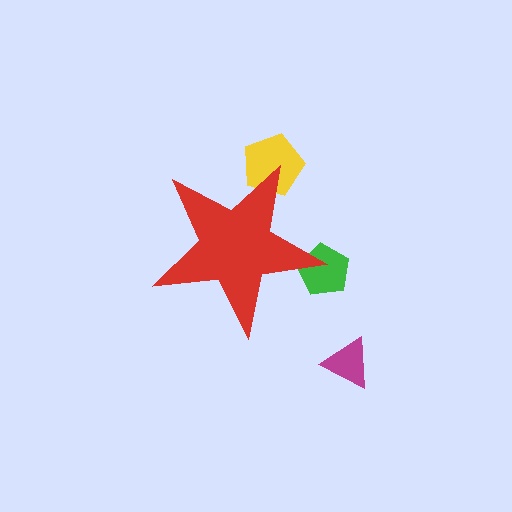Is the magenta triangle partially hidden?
No, the magenta triangle is fully visible.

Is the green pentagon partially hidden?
Yes, the green pentagon is partially hidden behind the red star.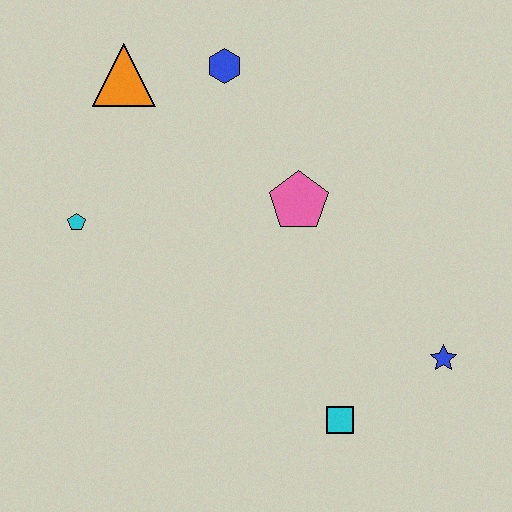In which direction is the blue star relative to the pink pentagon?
The blue star is below the pink pentagon.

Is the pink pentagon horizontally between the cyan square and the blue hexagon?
Yes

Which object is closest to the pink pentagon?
The blue hexagon is closest to the pink pentagon.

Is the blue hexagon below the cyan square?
No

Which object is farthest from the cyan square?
The orange triangle is farthest from the cyan square.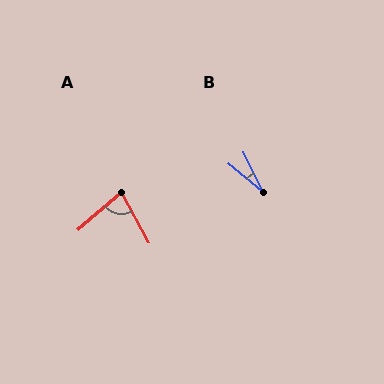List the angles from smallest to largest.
B (25°), A (78°).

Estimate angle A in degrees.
Approximately 78 degrees.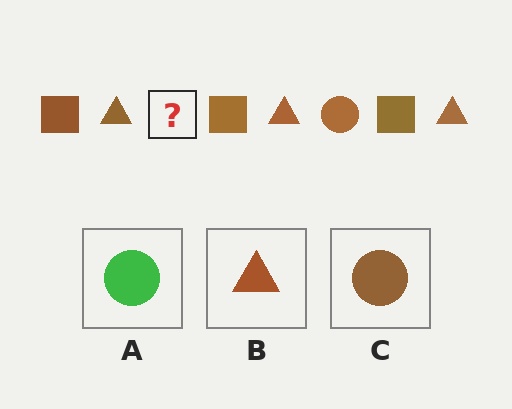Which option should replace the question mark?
Option C.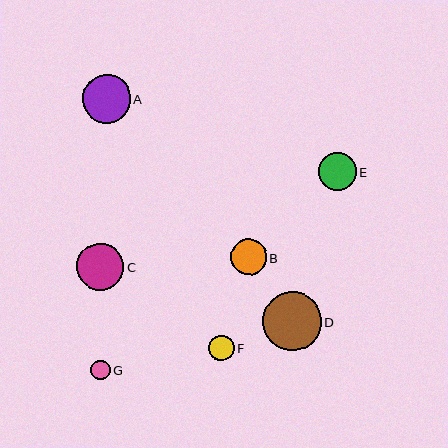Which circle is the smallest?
Circle G is the smallest with a size of approximately 19 pixels.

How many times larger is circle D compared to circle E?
Circle D is approximately 1.5 times the size of circle E.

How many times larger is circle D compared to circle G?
Circle D is approximately 3.0 times the size of circle G.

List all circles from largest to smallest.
From largest to smallest: D, A, C, E, B, F, G.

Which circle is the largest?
Circle D is the largest with a size of approximately 58 pixels.